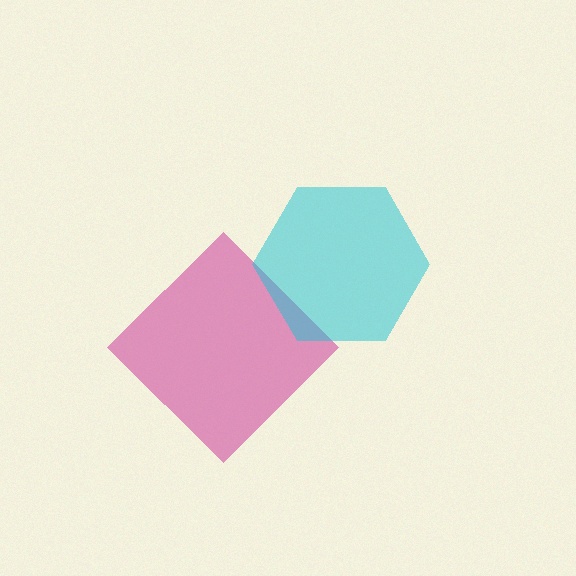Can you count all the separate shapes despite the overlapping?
Yes, there are 2 separate shapes.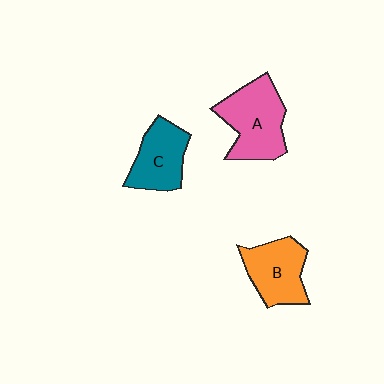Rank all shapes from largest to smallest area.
From largest to smallest: A (pink), B (orange), C (teal).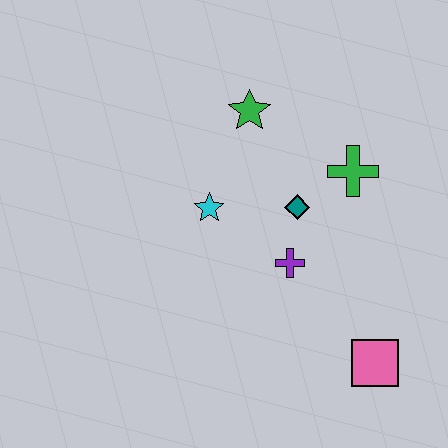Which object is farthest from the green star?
The pink square is farthest from the green star.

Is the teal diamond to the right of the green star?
Yes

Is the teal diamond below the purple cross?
No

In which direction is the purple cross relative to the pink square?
The purple cross is above the pink square.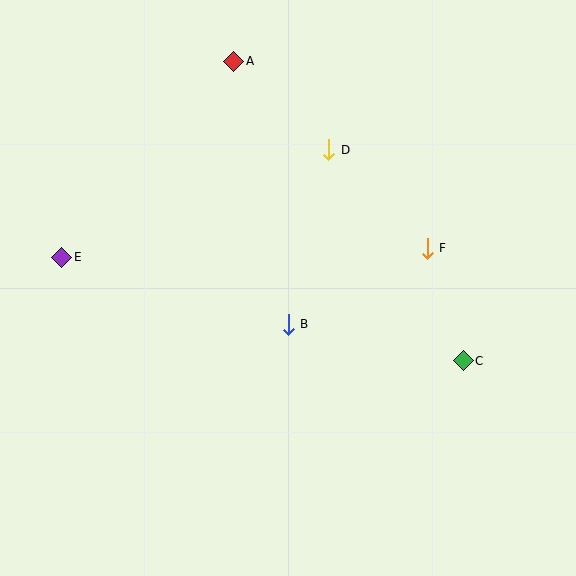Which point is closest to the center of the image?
Point B at (288, 324) is closest to the center.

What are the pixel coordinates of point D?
Point D is at (329, 150).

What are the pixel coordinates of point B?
Point B is at (288, 324).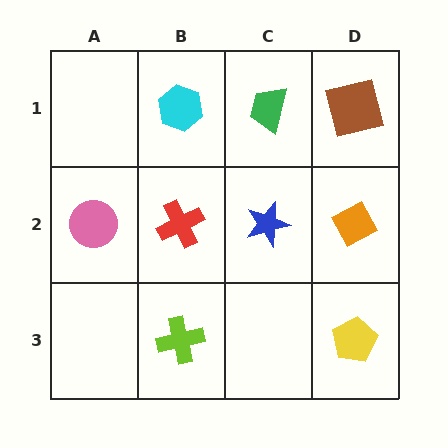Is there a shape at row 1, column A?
No, that cell is empty.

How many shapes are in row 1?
3 shapes.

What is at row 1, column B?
A cyan hexagon.